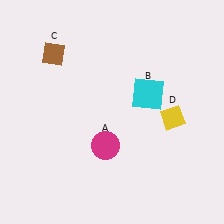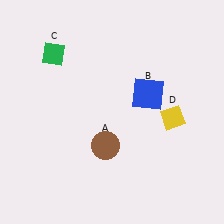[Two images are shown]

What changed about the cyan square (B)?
In Image 1, B is cyan. In Image 2, it changed to blue.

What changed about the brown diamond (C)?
In Image 1, C is brown. In Image 2, it changed to green.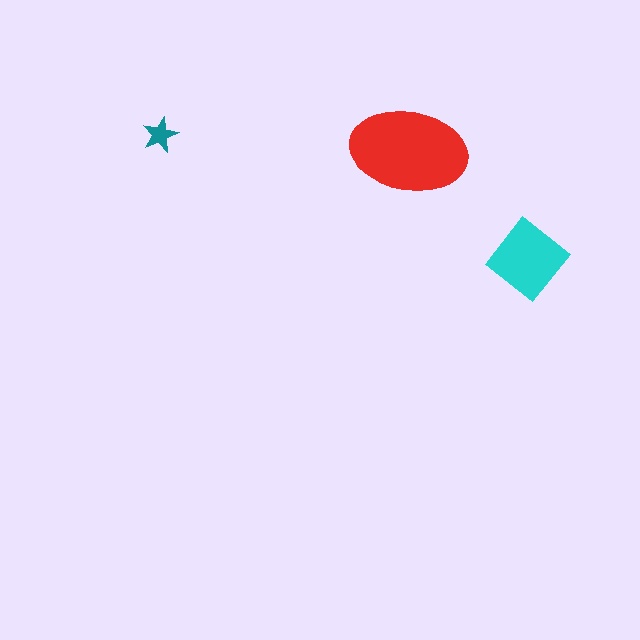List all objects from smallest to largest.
The teal star, the cyan diamond, the red ellipse.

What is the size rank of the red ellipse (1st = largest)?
1st.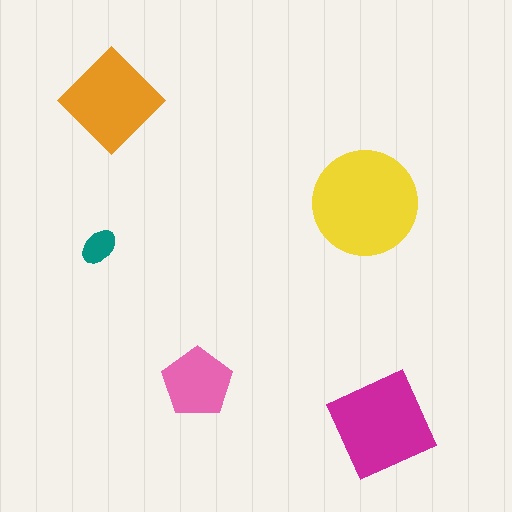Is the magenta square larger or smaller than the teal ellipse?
Larger.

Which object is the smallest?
The teal ellipse.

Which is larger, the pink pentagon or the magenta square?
The magenta square.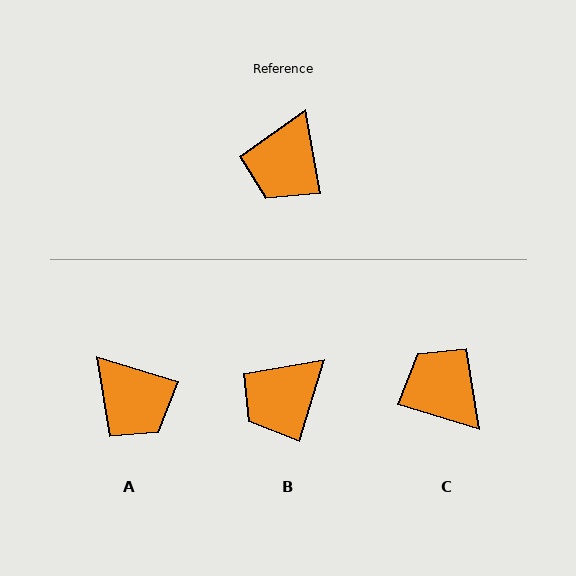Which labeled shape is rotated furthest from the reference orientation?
C, about 117 degrees away.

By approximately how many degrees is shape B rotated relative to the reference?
Approximately 27 degrees clockwise.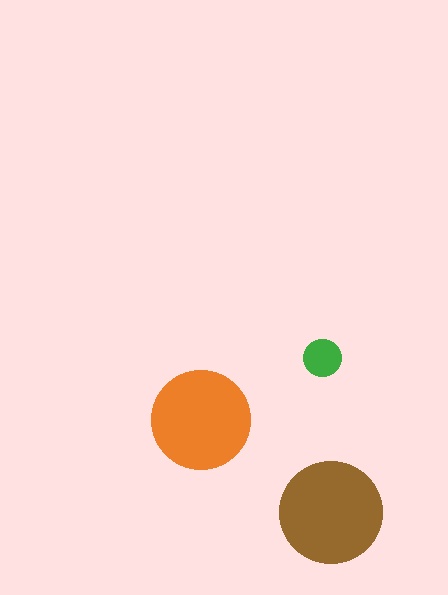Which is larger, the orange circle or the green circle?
The orange one.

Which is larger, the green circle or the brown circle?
The brown one.